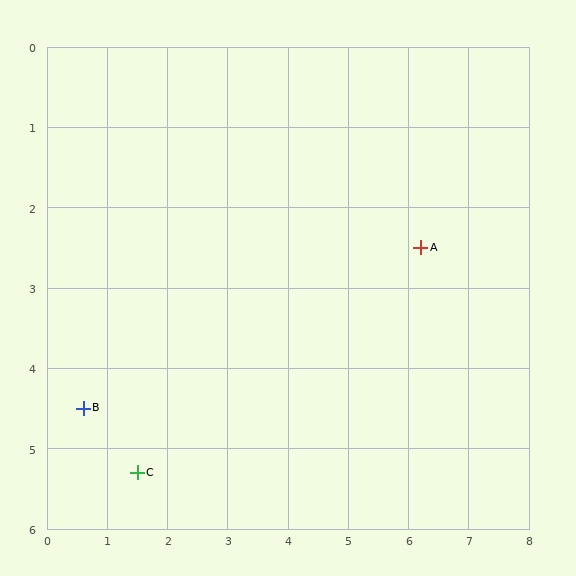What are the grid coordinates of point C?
Point C is at approximately (1.5, 5.3).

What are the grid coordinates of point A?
Point A is at approximately (6.2, 2.5).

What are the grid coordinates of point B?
Point B is at approximately (0.6, 4.5).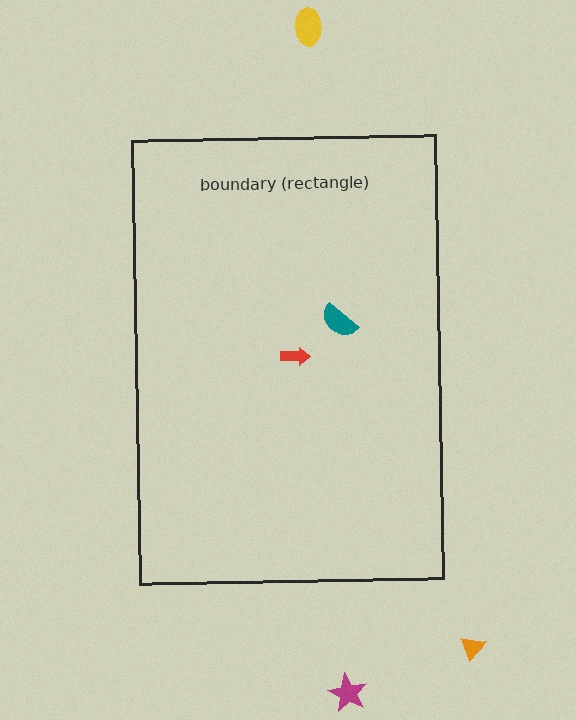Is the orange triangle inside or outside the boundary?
Outside.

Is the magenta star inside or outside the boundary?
Outside.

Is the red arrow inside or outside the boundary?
Inside.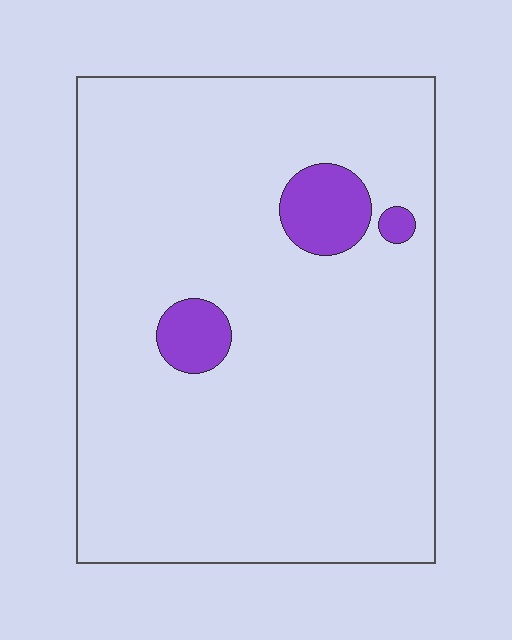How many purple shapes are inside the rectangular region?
3.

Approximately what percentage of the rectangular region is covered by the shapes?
Approximately 5%.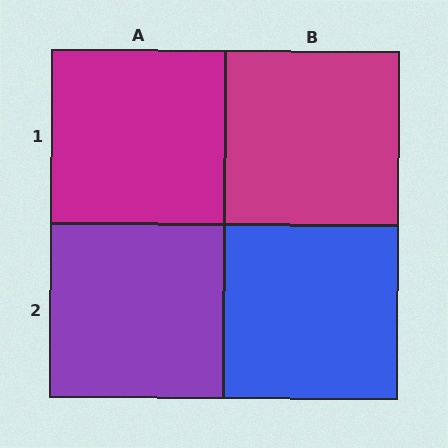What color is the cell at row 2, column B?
Blue.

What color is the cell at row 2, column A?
Purple.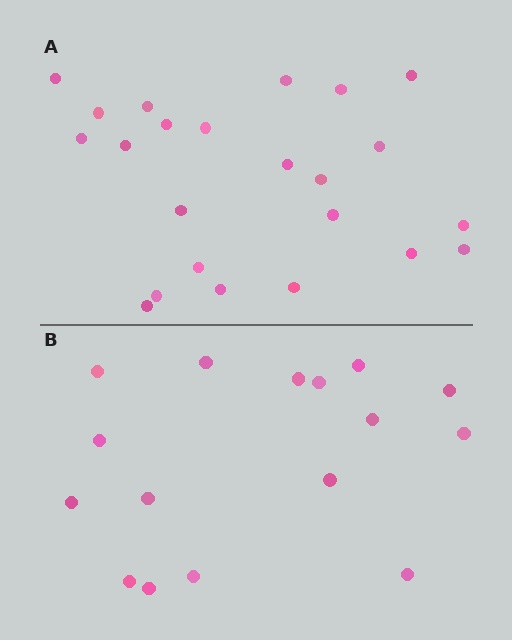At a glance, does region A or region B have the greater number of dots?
Region A (the top region) has more dots.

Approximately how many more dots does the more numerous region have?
Region A has roughly 8 or so more dots than region B.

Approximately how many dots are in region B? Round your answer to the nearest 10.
About 20 dots. (The exact count is 16, which rounds to 20.)